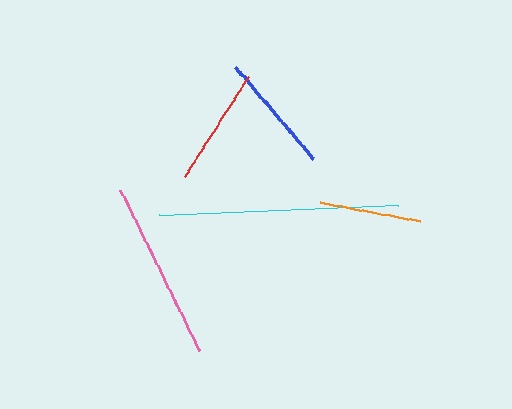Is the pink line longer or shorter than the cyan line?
The cyan line is longer than the pink line.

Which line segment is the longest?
The cyan line is the longest at approximately 240 pixels.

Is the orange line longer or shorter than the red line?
The red line is longer than the orange line.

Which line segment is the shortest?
The orange line is the shortest at approximately 102 pixels.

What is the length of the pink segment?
The pink segment is approximately 179 pixels long.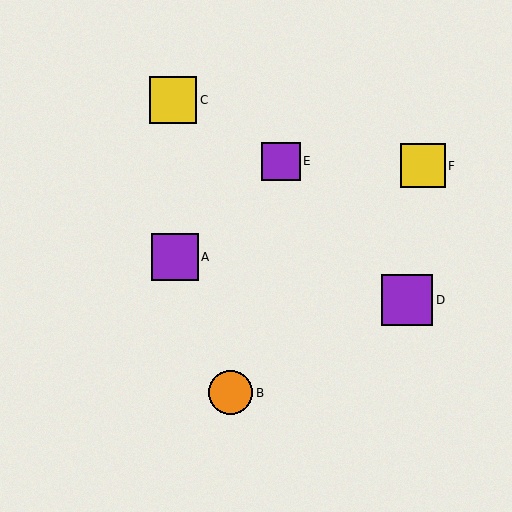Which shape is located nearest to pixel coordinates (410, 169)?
The yellow square (labeled F) at (423, 166) is nearest to that location.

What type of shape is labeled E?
Shape E is a purple square.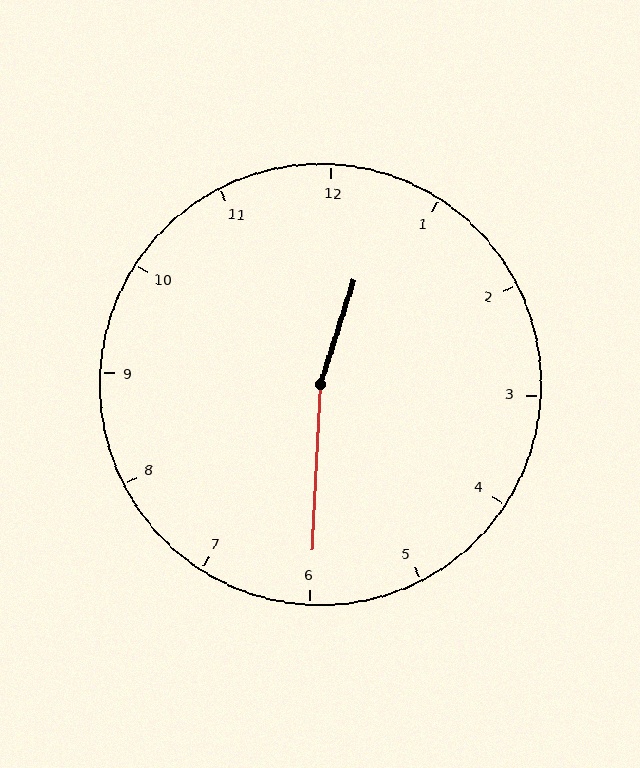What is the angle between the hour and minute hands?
Approximately 165 degrees.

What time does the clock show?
12:30.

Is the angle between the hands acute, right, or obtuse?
It is obtuse.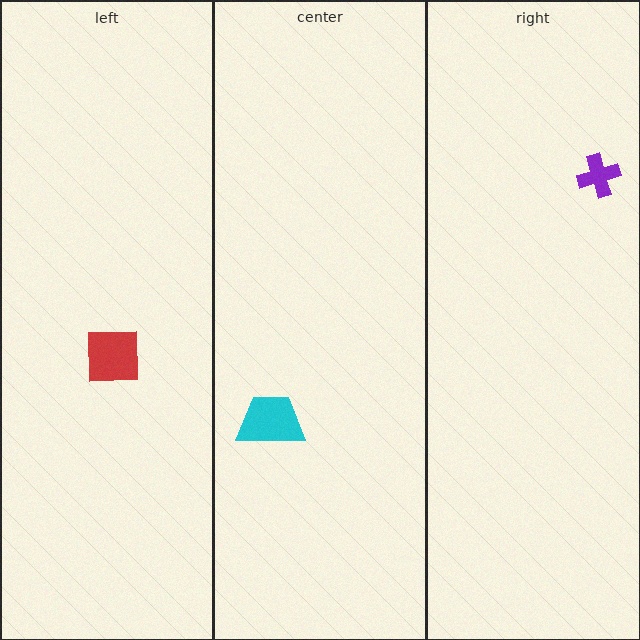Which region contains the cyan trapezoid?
The center region.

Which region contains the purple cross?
The right region.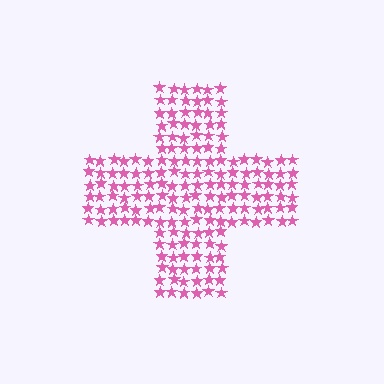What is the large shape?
The large shape is a cross.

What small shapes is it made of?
It is made of small stars.